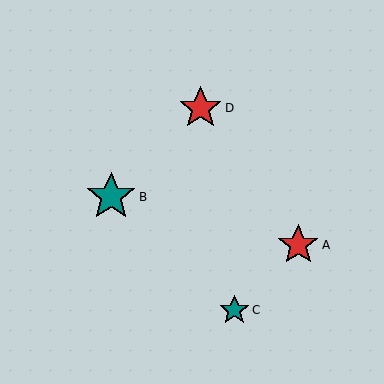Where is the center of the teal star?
The center of the teal star is at (234, 310).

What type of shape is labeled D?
Shape D is a red star.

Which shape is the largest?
The teal star (labeled B) is the largest.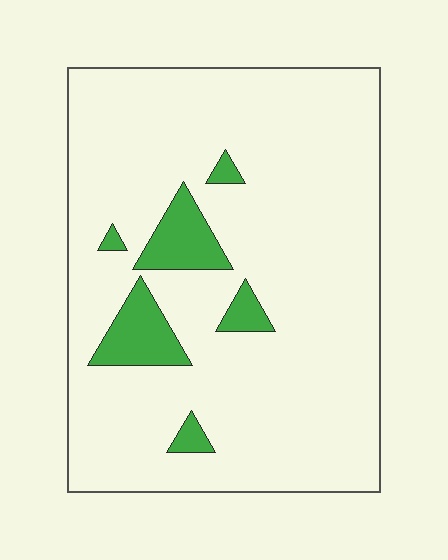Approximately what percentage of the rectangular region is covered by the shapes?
Approximately 10%.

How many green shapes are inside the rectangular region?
6.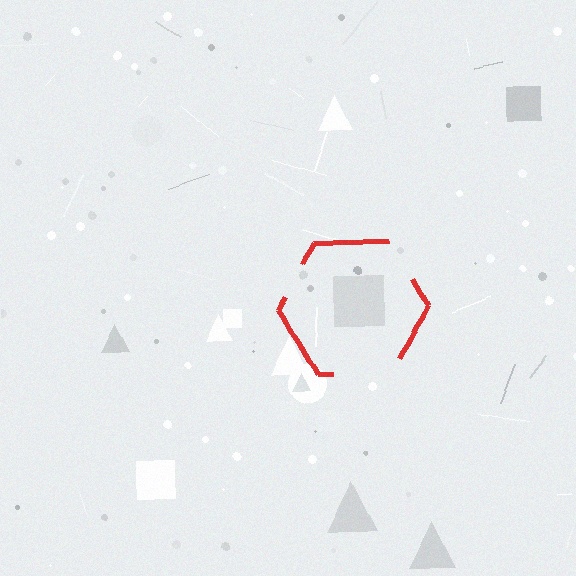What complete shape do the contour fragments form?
The contour fragments form a hexagon.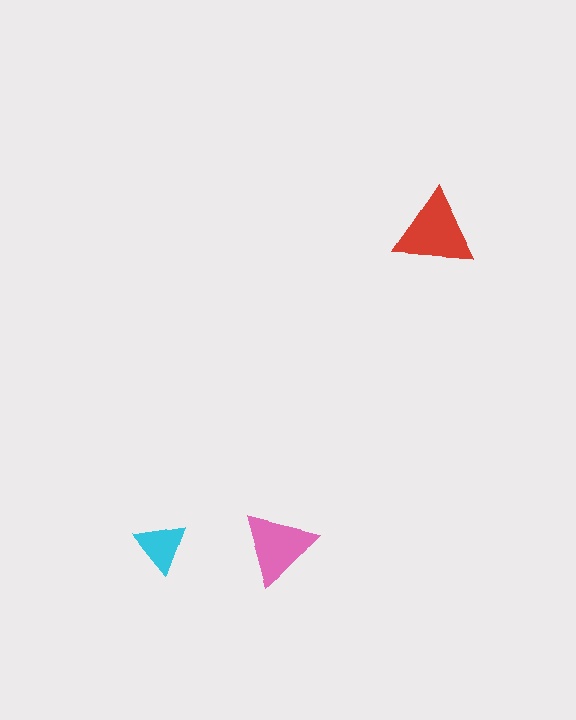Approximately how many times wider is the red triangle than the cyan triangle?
About 1.5 times wider.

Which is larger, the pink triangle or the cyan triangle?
The pink one.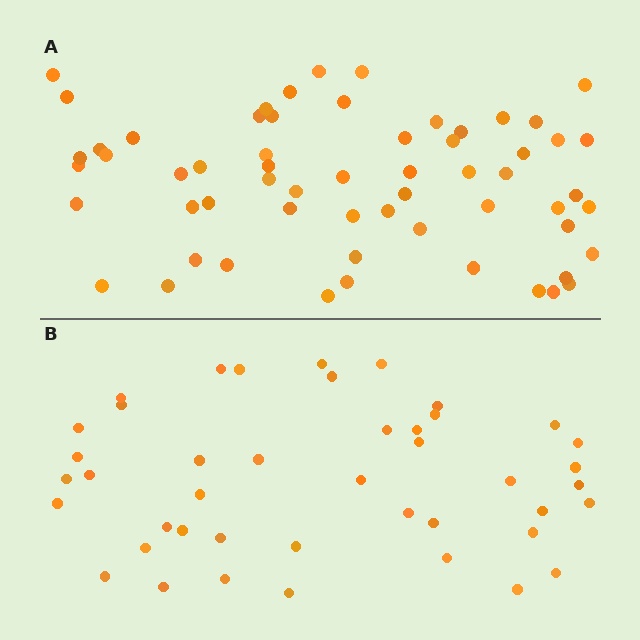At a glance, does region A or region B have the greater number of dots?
Region A (the top region) has more dots.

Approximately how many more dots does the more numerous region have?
Region A has approximately 15 more dots than region B.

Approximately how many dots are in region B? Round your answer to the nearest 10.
About 40 dots. (The exact count is 43, which rounds to 40.)